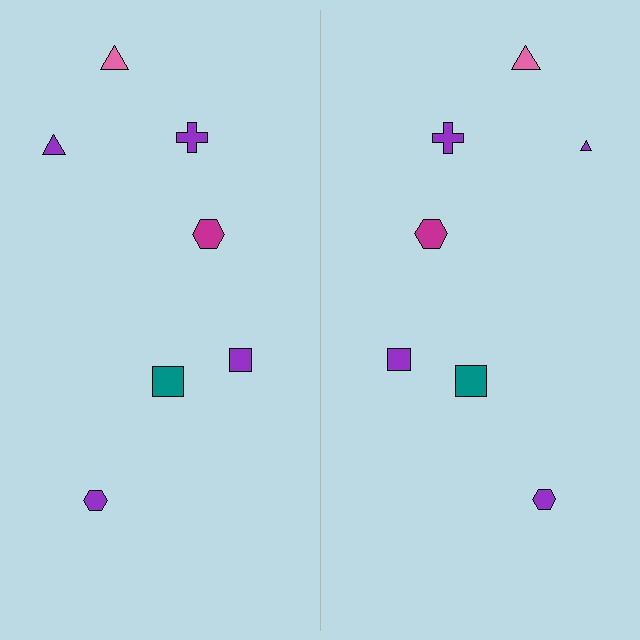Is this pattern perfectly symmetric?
No, the pattern is not perfectly symmetric. The purple triangle on the right side has a different size than its mirror counterpart.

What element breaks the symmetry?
The purple triangle on the right side has a different size than its mirror counterpart.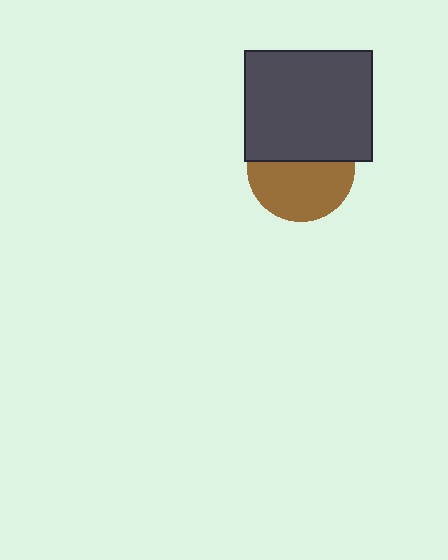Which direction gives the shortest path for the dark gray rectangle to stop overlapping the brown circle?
Moving up gives the shortest separation.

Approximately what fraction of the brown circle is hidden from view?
Roughly 42% of the brown circle is hidden behind the dark gray rectangle.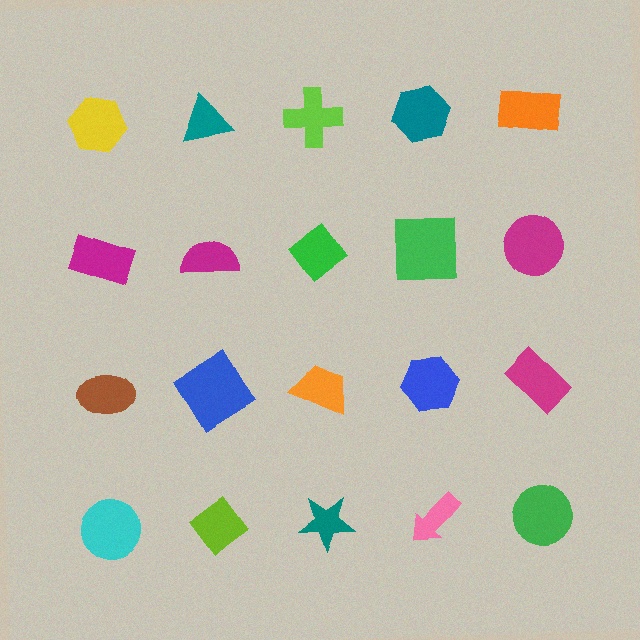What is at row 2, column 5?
A magenta circle.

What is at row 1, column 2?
A teal triangle.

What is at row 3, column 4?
A blue hexagon.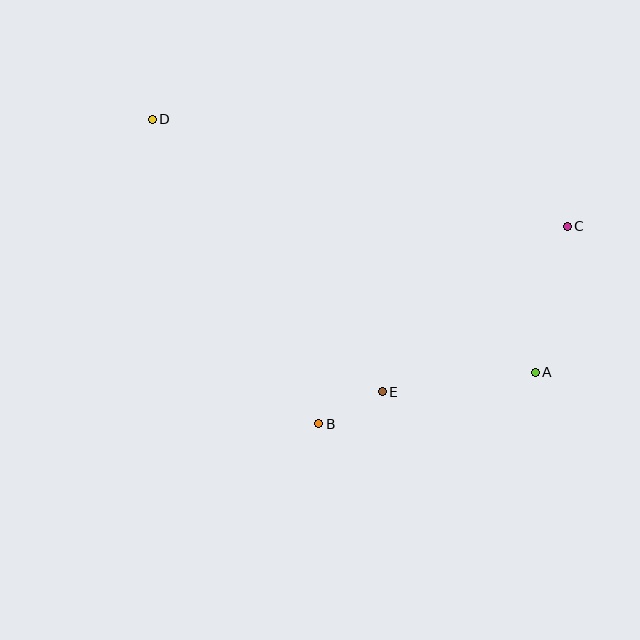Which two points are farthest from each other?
Points A and D are farthest from each other.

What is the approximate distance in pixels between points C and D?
The distance between C and D is approximately 429 pixels.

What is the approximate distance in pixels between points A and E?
The distance between A and E is approximately 154 pixels.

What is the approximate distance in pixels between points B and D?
The distance between B and D is approximately 347 pixels.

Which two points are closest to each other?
Points B and E are closest to each other.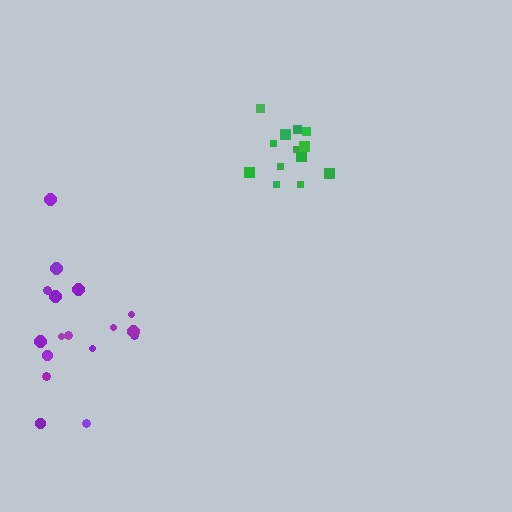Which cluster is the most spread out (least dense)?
Purple.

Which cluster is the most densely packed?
Green.